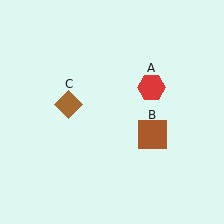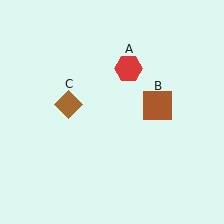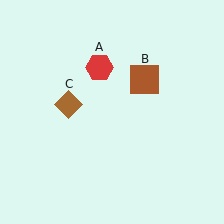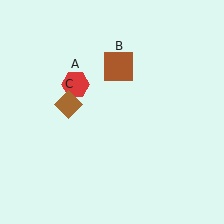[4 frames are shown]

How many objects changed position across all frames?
2 objects changed position: red hexagon (object A), brown square (object B).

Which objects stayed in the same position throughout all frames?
Brown diamond (object C) remained stationary.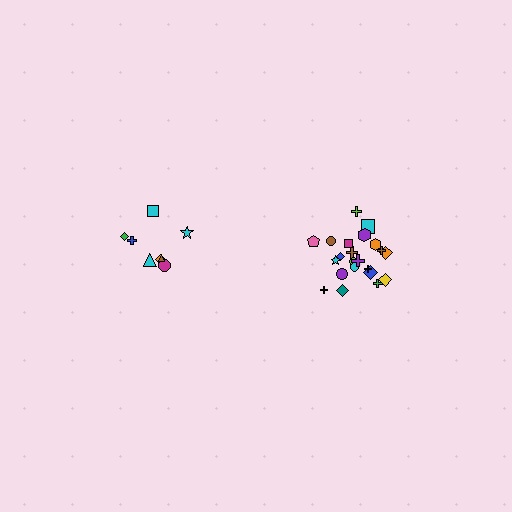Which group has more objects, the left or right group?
The right group.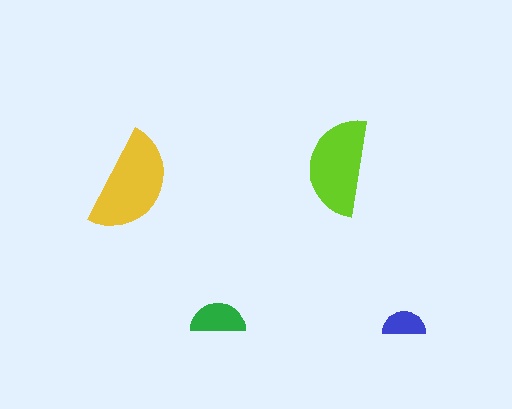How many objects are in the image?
There are 4 objects in the image.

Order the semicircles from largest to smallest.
the yellow one, the lime one, the green one, the blue one.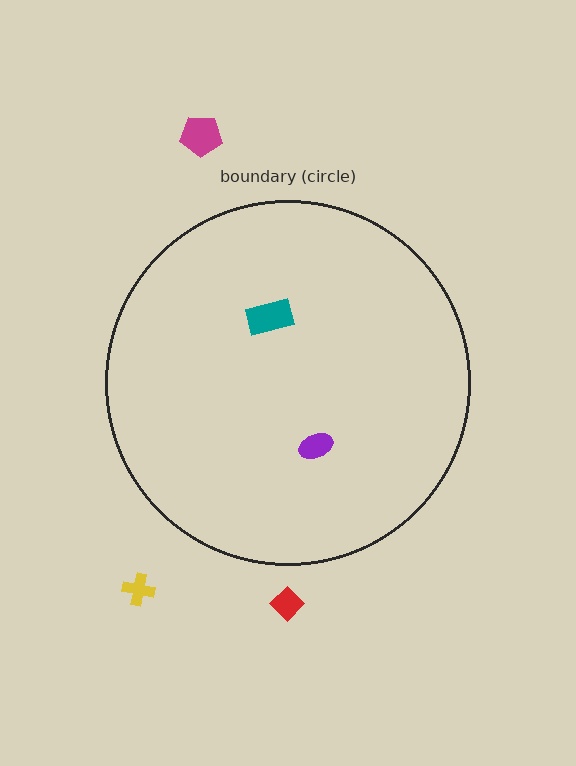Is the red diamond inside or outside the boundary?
Outside.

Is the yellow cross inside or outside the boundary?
Outside.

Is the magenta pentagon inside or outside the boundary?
Outside.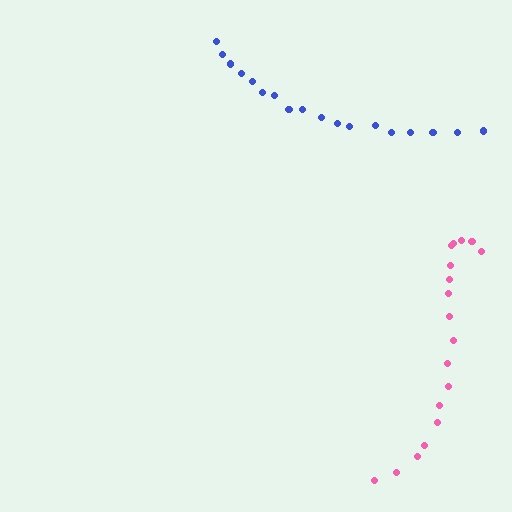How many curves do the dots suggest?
There are 2 distinct paths.